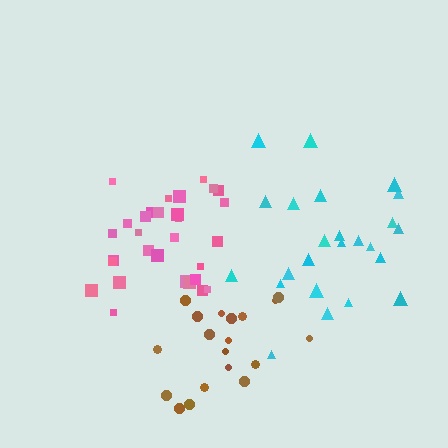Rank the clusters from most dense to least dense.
pink, brown, cyan.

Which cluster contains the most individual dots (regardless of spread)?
Pink (30).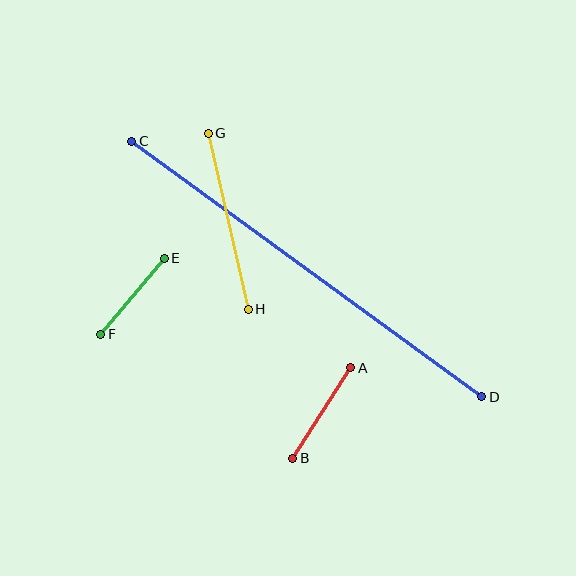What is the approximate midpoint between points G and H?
The midpoint is at approximately (228, 221) pixels.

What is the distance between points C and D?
The distance is approximately 433 pixels.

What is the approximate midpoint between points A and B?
The midpoint is at approximately (322, 413) pixels.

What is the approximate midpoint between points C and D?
The midpoint is at approximately (307, 269) pixels.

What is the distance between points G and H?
The distance is approximately 180 pixels.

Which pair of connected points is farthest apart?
Points C and D are farthest apart.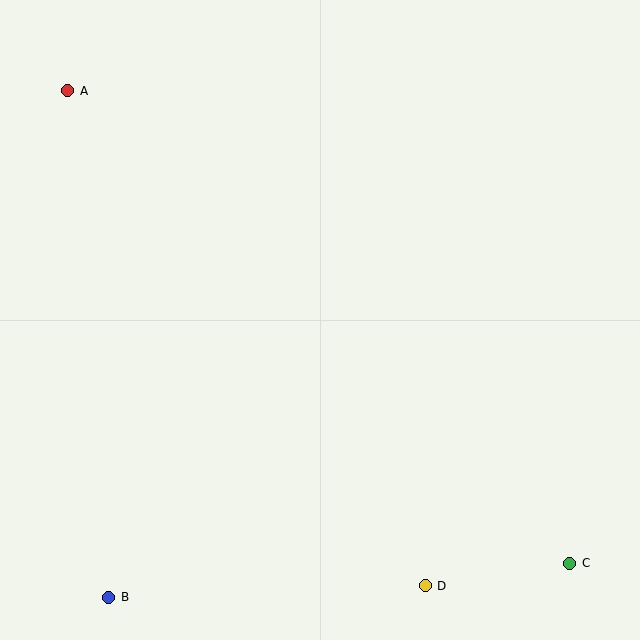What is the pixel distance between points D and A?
The distance between D and A is 611 pixels.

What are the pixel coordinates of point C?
Point C is at (570, 563).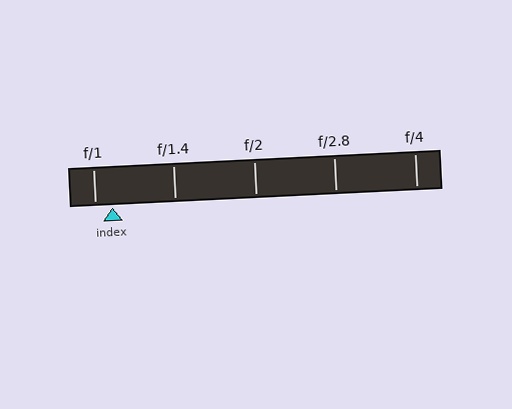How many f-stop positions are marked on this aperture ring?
There are 5 f-stop positions marked.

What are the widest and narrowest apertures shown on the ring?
The widest aperture shown is f/1 and the narrowest is f/4.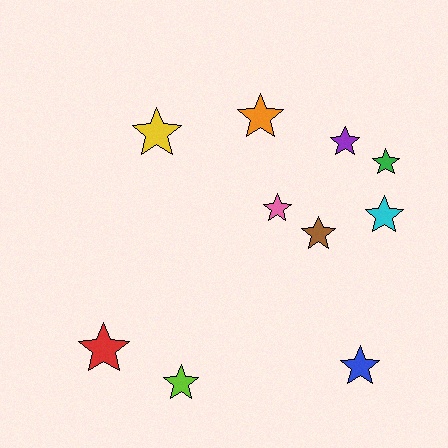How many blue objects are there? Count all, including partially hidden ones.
There is 1 blue object.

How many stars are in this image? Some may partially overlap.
There are 10 stars.